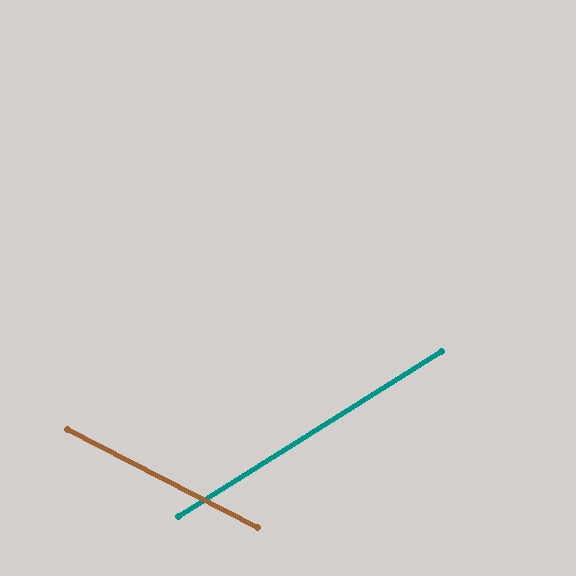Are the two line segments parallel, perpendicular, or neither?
Neither parallel nor perpendicular — they differ by about 59°.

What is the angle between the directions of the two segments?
Approximately 59 degrees.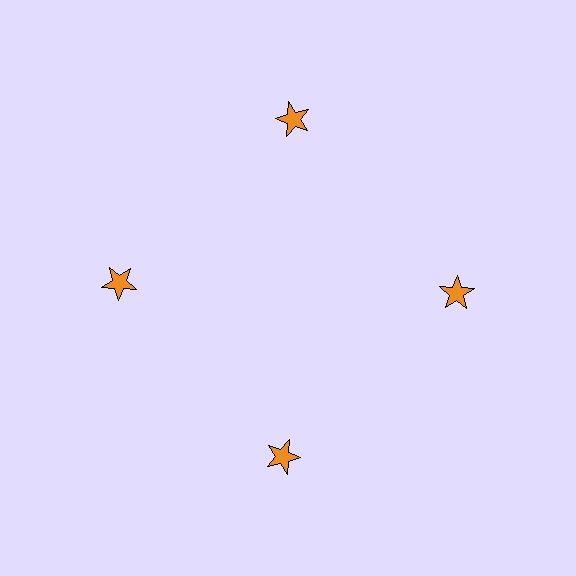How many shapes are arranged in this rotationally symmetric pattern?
There are 4 shapes, arranged in 4 groups of 1.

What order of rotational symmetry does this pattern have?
This pattern has 4-fold rotational symmetry.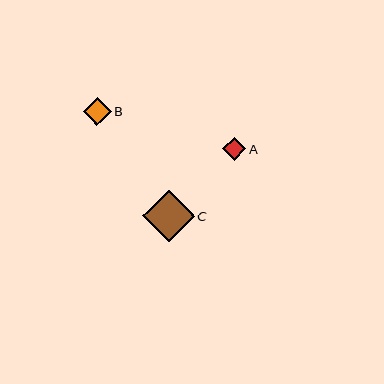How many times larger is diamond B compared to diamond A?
Diamond B is approximately 1.2 times the size of diamond A.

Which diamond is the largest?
Diamond C is the largest with a size of approximately 52 pixels.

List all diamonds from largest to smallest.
From largest to smallest: C, B, A.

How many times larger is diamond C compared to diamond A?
Diamond C is approximately 2.3 times the size of diamond A.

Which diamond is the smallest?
Diamond A is the smallest with a size of approximately 23 pixels.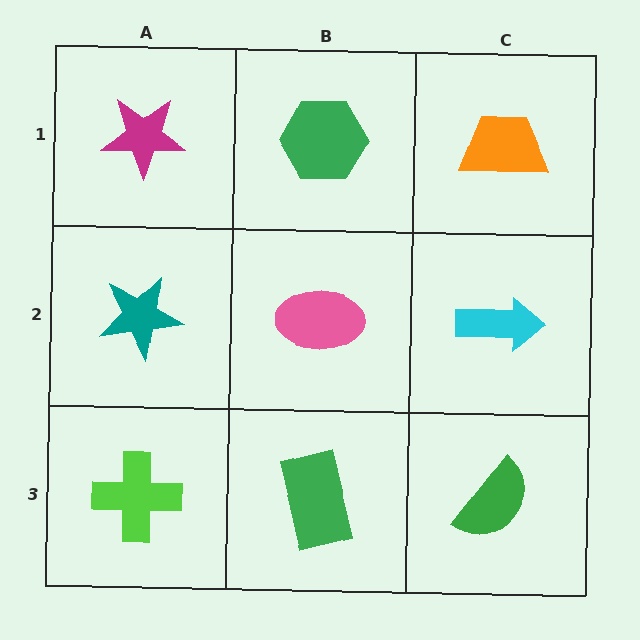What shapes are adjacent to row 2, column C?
An orange trapezoid (row 1, column C), a green semicircle (row 3, column C), a pink ellipse (row 2, column B).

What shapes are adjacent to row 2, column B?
A green hexagon (row 1, column B), a green rectangle (row 3, column B), a teal star (row 2, column A), a cyan arrow (row 2, column C).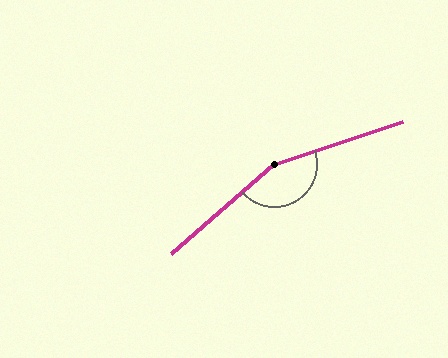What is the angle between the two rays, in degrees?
Approximately 158 degrees.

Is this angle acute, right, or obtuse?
It is obtuse.